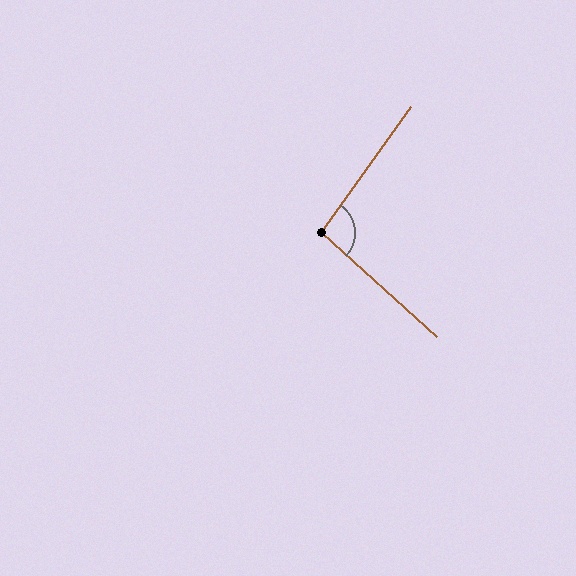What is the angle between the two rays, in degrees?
Approximately 97 degrees.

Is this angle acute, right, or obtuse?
It is obtuse.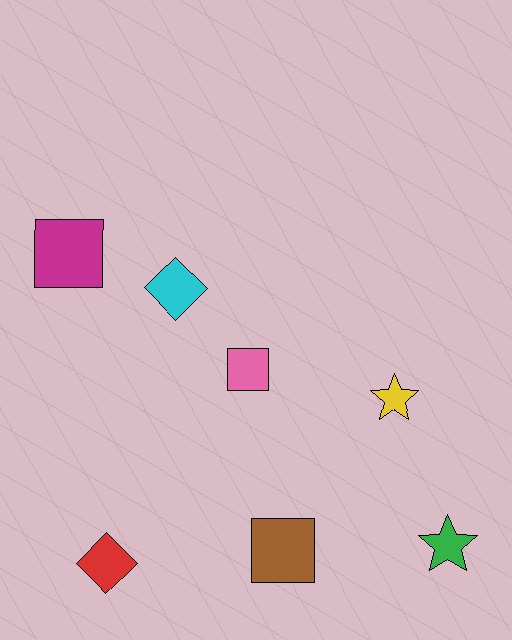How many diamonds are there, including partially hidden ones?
There are 2 diamonds.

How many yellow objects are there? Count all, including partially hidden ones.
There is 1 yellow object.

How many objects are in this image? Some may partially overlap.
There are 7 objects.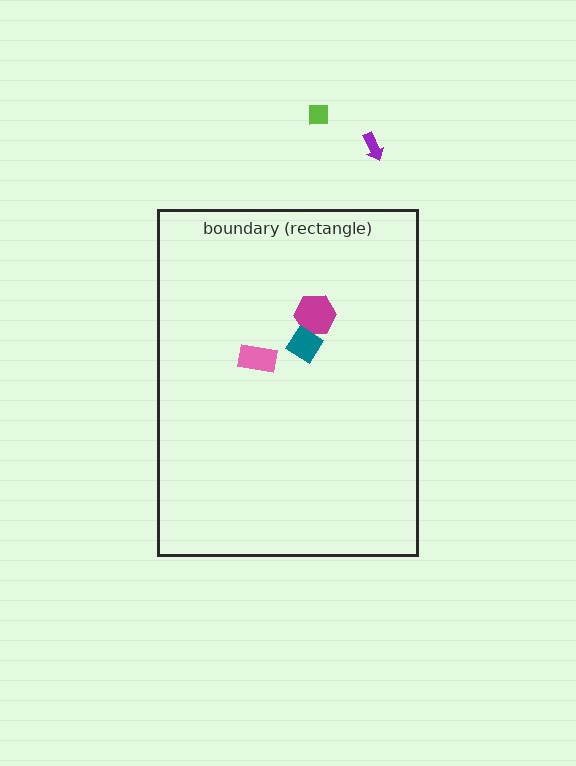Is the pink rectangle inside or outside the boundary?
Inside.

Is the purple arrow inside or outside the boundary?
Outside.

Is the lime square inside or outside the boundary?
Outside.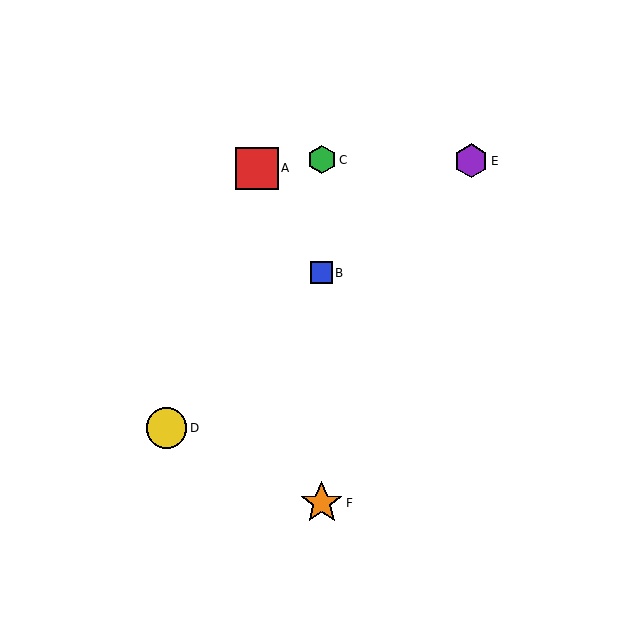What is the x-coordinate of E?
Object E is at x≈471.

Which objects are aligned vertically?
Objects B, C, F are aligned vertically.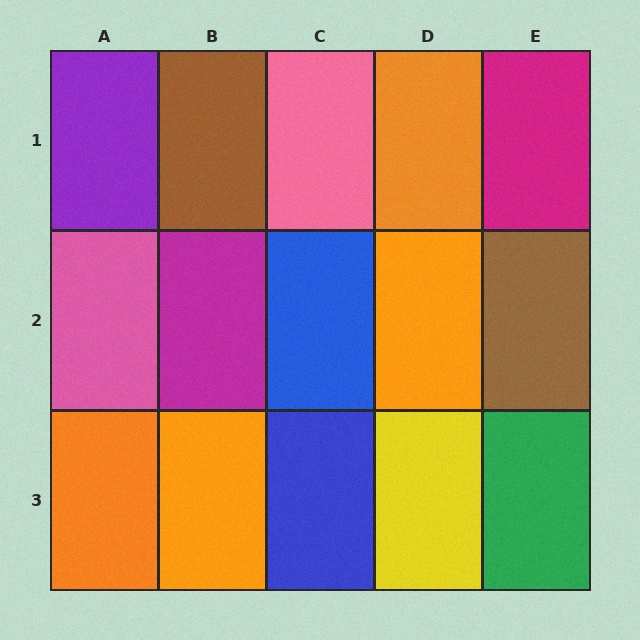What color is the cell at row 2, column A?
Pink.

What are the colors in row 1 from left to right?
Purple, brown, pink, orange, magenta.